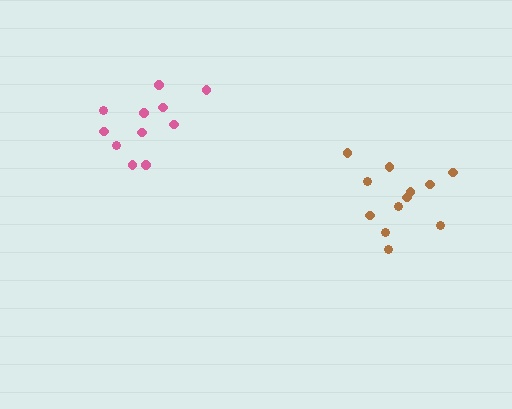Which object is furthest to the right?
The brown cluster is rightmost.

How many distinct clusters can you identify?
There are 2 distinct clusters.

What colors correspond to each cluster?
The clusters are colored: brown, pink.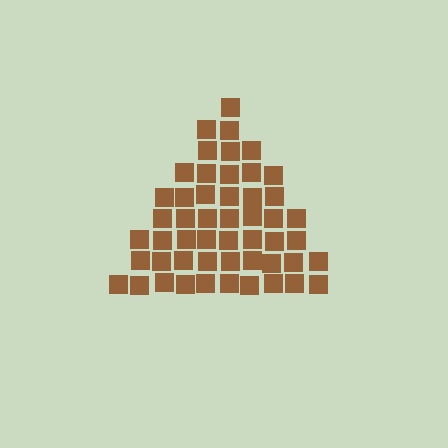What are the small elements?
The small elements are squares.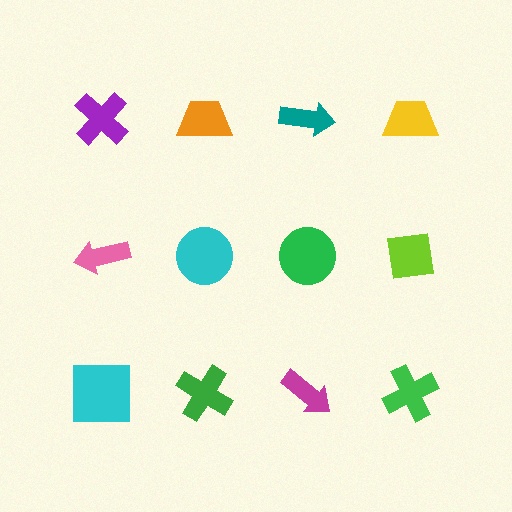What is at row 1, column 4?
A yellow trapezoid.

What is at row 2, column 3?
A green circle.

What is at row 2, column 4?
A lime square.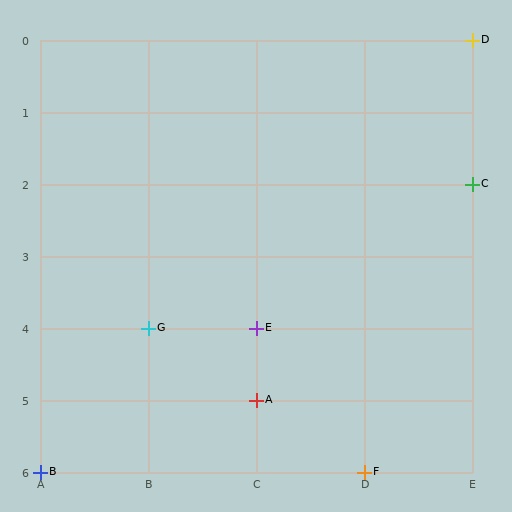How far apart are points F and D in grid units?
Points F and D are 1 column and 6 rows apart (about 6.1 grid units diagonally).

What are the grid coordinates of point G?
Point G is at grid coordinates (B, 4).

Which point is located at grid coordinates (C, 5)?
Point A is at (C, 5).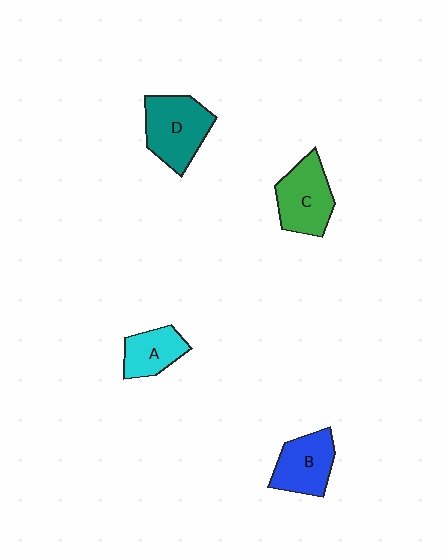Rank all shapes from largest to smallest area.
From largest to smallest: D (teal), C (green), B (blue), A (cyan).